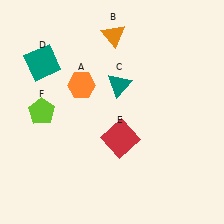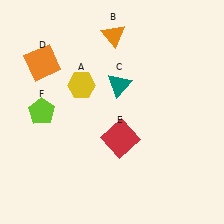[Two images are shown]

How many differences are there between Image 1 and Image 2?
There are 2 differences between the two images.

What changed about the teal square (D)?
In Image 1, D is teal. In Image 2, it changed to orange.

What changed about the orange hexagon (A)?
In Image 1, A is orange. In Image 2, it changed to yellow.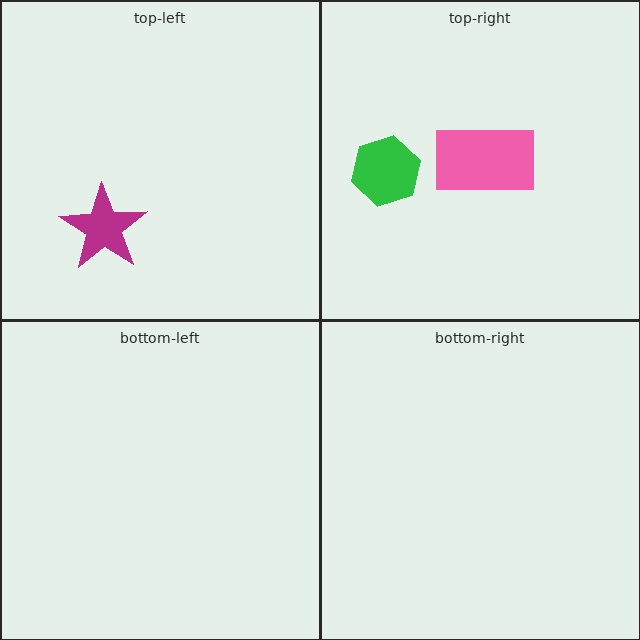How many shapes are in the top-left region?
1.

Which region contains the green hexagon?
The top-right region.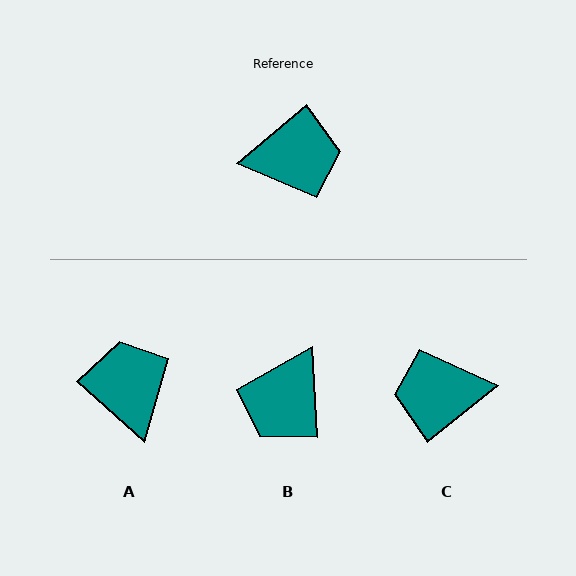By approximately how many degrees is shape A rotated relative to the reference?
Approximately 98 degrees counter-clockwise.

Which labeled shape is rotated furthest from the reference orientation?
C, about 179 degrees away.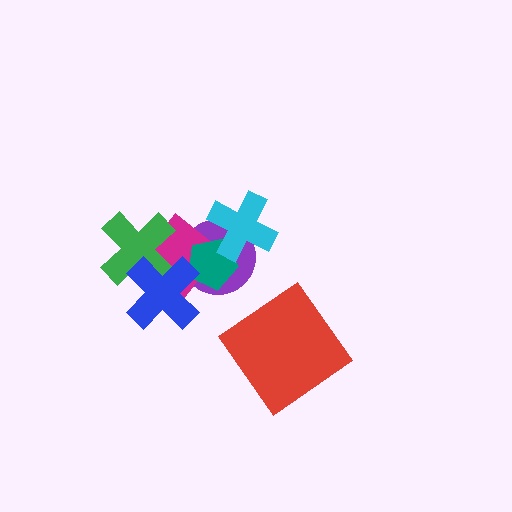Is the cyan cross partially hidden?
No, no other shape covers it.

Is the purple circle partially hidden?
Yes, it is partially covered by another shape.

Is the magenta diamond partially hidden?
Yes, it is partially covered by another shape.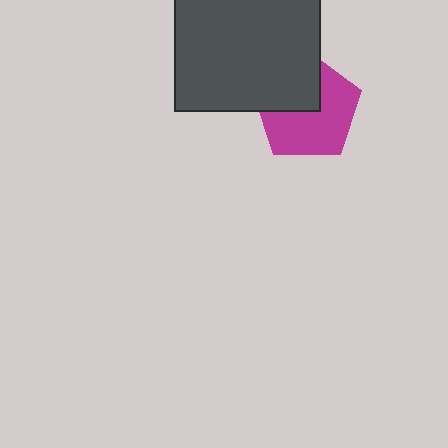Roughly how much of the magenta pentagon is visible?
About half of it is visible (roughly 62%).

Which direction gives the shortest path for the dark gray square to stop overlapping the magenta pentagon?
Moving toward the upper-left gives the shortest separation.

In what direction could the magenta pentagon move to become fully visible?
The magenta pentagon could move toward the lower-right. That would shift it out from behind the dark gray square entirely.